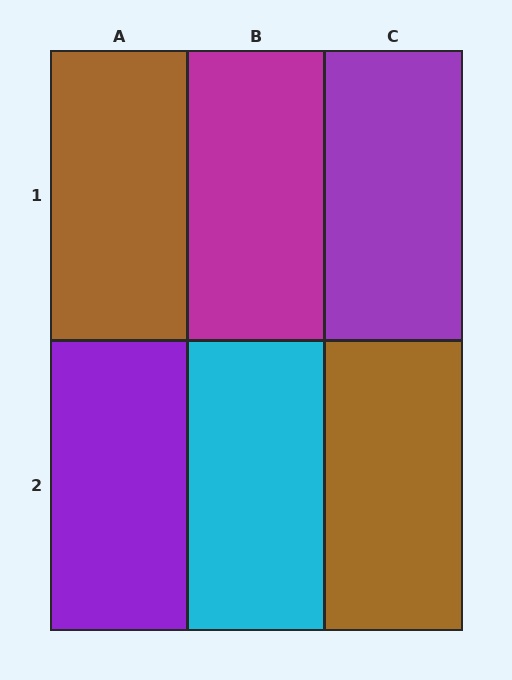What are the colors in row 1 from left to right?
Brown, magenta, purple.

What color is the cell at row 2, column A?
Purple.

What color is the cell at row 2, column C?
Brown.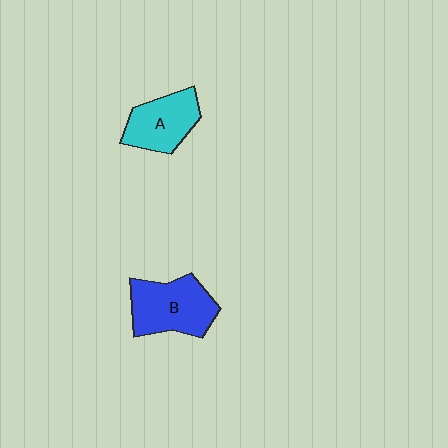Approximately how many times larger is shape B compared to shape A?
Approximately 1.3 times.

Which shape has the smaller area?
Shape A (cyan).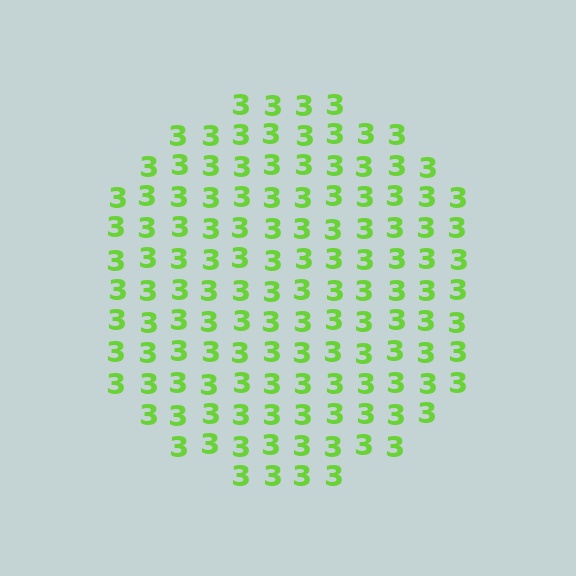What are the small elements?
The small elements are digit 3's.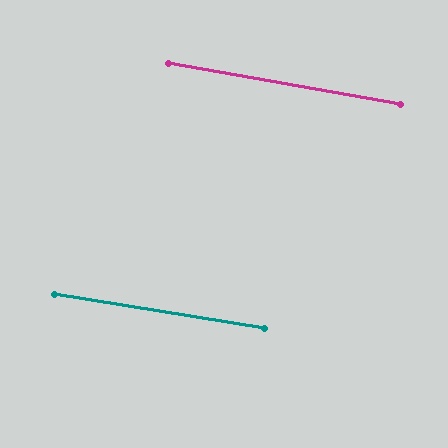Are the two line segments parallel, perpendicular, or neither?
Parallel — their directions differ by only 1.0°.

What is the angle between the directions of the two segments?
Approximately 1 degree.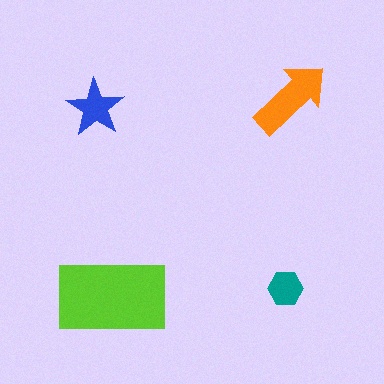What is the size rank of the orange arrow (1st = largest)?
2nd.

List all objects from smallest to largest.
The teal hexagon, the blue star, the orange arrow, the lime rectangle.